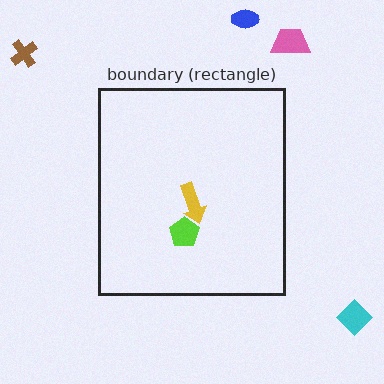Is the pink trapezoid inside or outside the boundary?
Outside.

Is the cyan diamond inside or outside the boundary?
Outside.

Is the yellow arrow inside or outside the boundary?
Inside.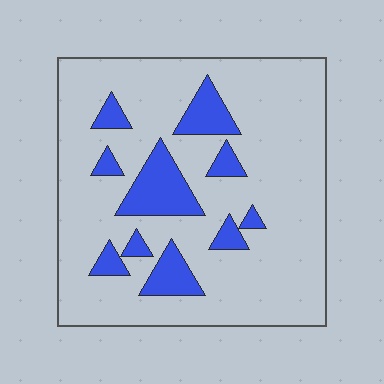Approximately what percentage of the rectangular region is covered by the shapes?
Approximately 15%.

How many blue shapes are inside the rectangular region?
10.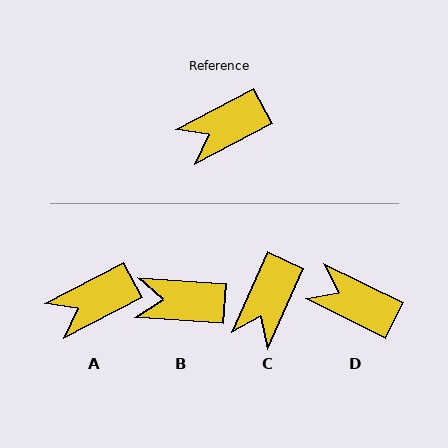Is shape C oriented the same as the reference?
No, it is off by about 38 degrees.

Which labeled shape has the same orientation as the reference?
A.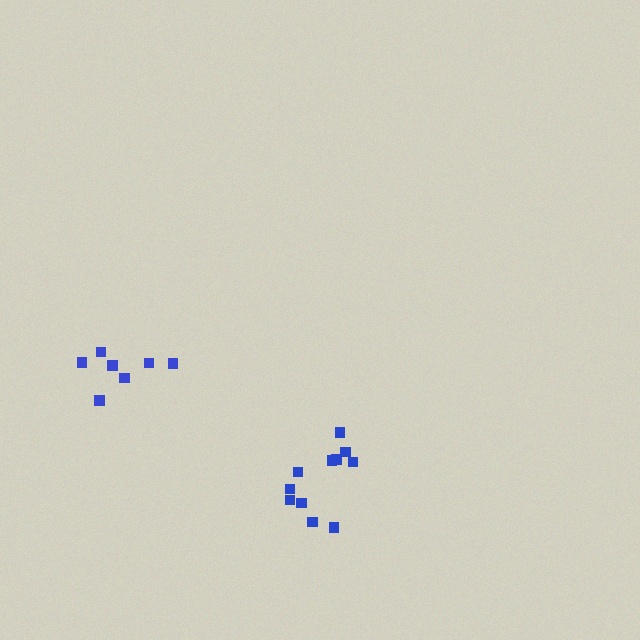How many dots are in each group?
Group 1: 7 dots, Group 2: 11 dots (18 total).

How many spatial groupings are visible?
There are 2 spatial groupings.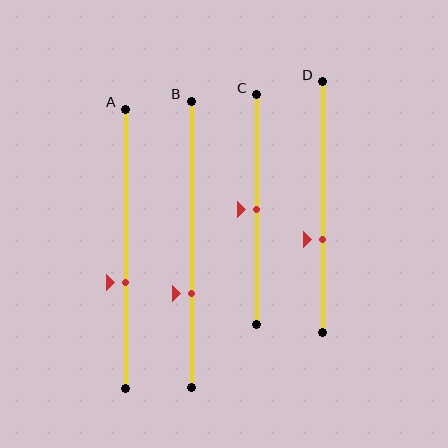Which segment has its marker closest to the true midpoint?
Segment C has its marker closest to the true midpoint.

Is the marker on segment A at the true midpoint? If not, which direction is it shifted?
No, the marker on segment A is shifted downward by about 12% of the segment length.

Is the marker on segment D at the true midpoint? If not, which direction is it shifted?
No, the marker on segment D is shifted downward by about 13% of the segment length.